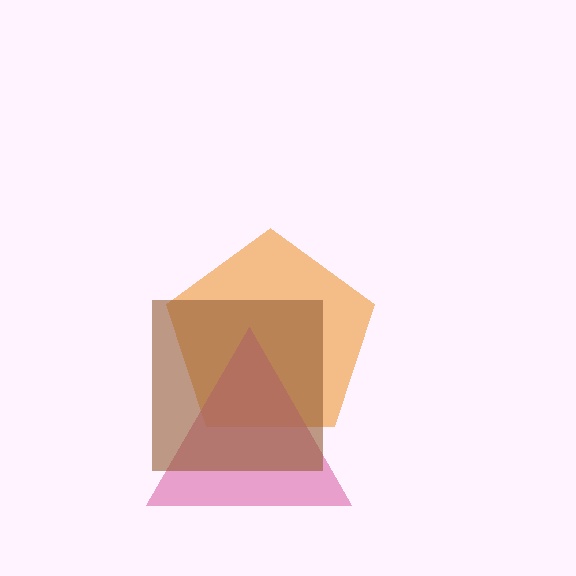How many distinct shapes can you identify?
There are 3 distinct shapes: an orange pentagon, a pink triangle, a brown square.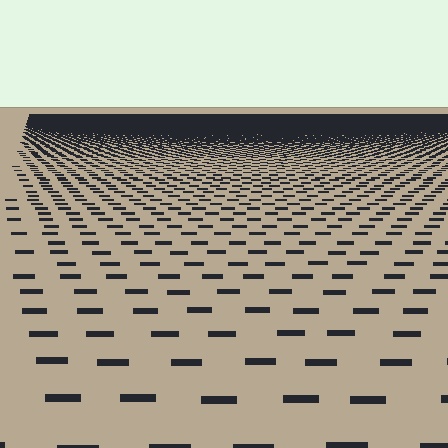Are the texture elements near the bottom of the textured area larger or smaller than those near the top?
Larger. Near the bottom, elements are closer to the viewer and appear at a bigger on-screen size.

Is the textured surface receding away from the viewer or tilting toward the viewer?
The surface is receding away from the viewer. Texture elements get smaller and denser toward the top.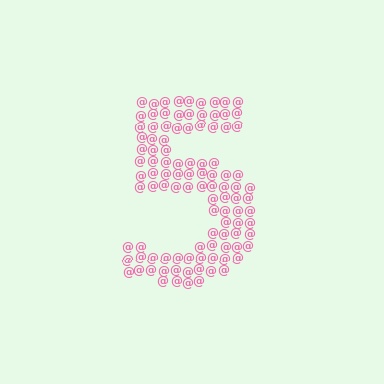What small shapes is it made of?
It is made of small at signs.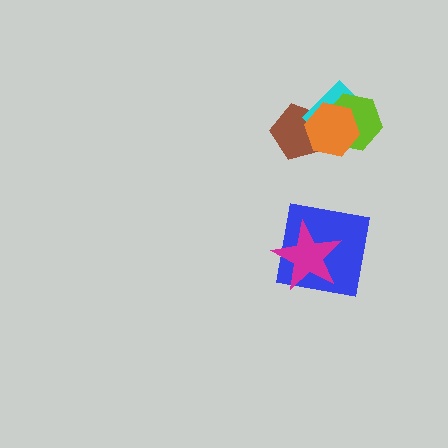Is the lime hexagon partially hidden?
Yes, it is partially covered by another shape.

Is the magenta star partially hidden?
No, no other shape covers it.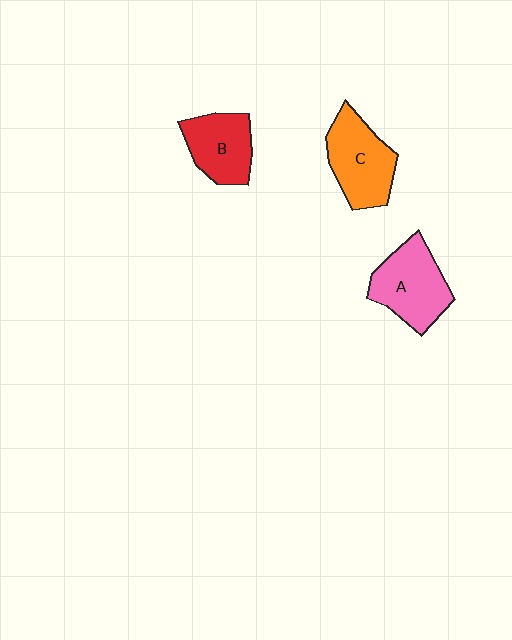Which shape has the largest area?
Shape A (pink).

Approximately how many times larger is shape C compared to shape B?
Approximately 1.2 times.